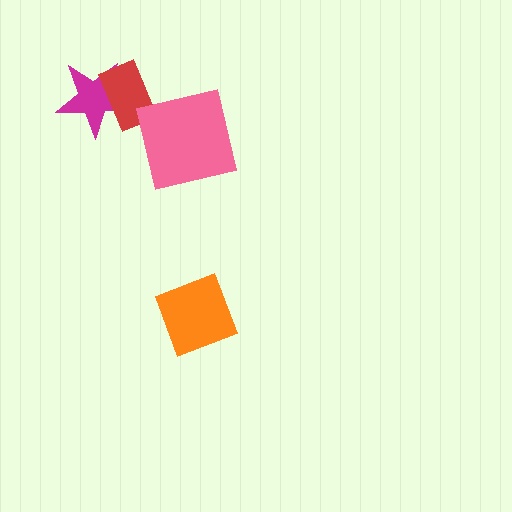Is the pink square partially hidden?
No, no other shape covers it.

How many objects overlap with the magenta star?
1 object overlaps with the magenta star.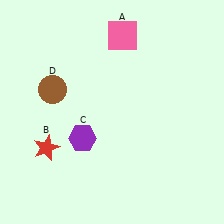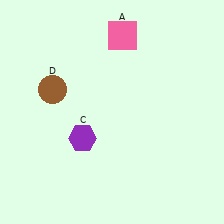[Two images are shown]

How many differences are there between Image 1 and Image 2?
There is 1 difference between the two images.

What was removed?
The red star (B) was removed in Image 2.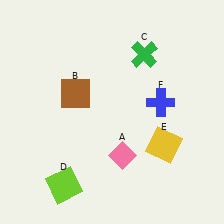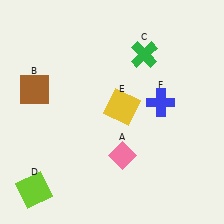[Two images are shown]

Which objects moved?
The objects that moved are: the brown square (B), the lime square (D), the yellow square (E).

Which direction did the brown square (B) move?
The brown square (B) moved left.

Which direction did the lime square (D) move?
The lime square (D) moved left.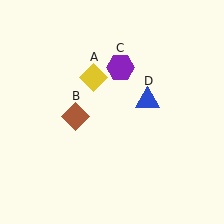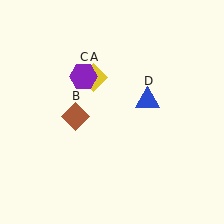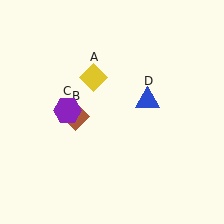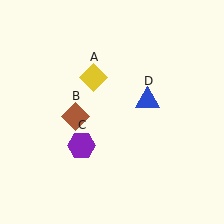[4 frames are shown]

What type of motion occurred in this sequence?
The purple hexagon (object C) rotated counterclockwise around the center of the scene.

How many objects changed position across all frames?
1 object changed position: purple hexagon (object C).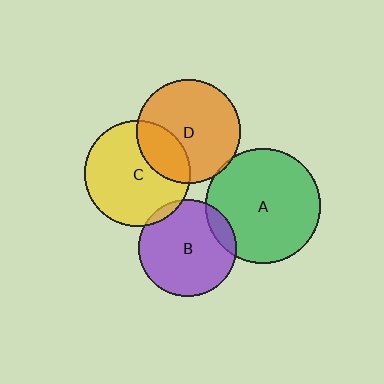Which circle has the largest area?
Circle A (green).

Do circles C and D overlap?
Yes.